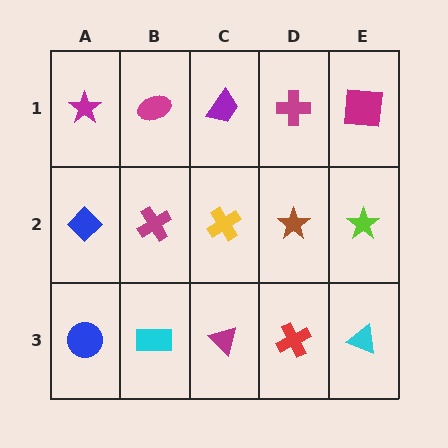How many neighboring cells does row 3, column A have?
2.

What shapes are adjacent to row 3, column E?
A lime star (row 2, column E), a red cross (row 3, column D).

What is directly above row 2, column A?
A magenta star.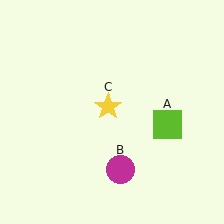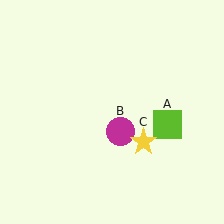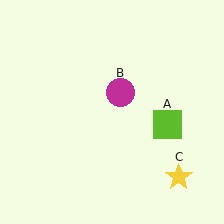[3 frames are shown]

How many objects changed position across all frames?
2 objects changed position: magenta circle (object B), yellow star (object C).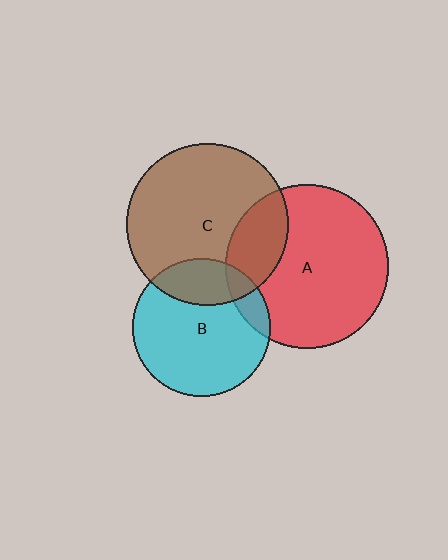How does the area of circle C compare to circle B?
Approximately 1.4 times.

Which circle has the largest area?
Circle A (red).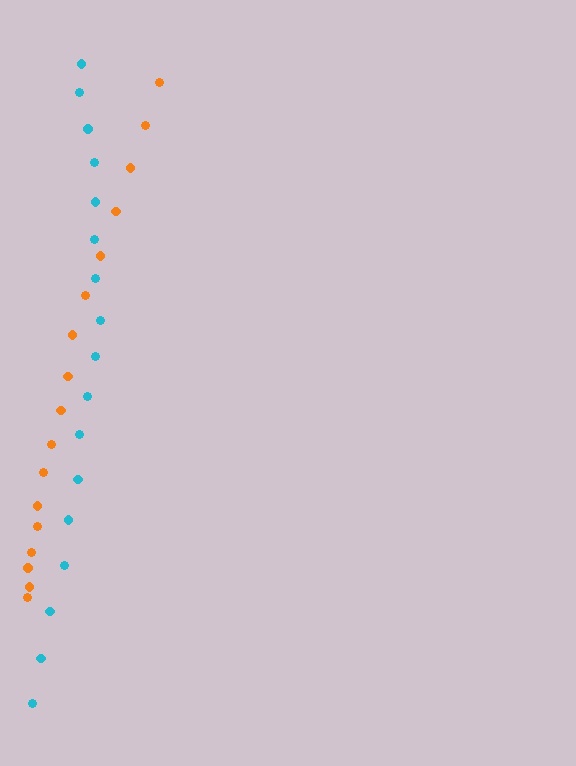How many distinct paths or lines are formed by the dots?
There are 2 distinct paths.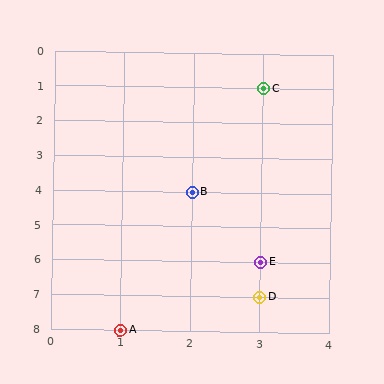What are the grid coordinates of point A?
Point A is at grid coordinates (1, 8).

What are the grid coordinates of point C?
Point C is at grid coordinates (3, 1).